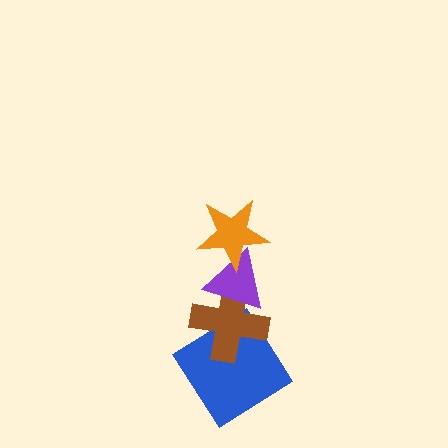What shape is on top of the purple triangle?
The orange star is on top of the purple triangle.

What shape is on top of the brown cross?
The purple triangle is on top of the brown cross.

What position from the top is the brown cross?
The brown cross is 3rd from the top.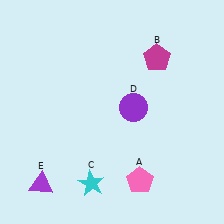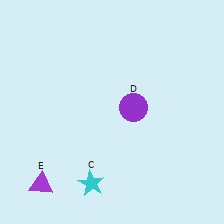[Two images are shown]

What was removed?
The magenta pentagon (B), the pink pentagon (A) were removed in Image 2.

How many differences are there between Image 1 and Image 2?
There are 2 differences between the two images.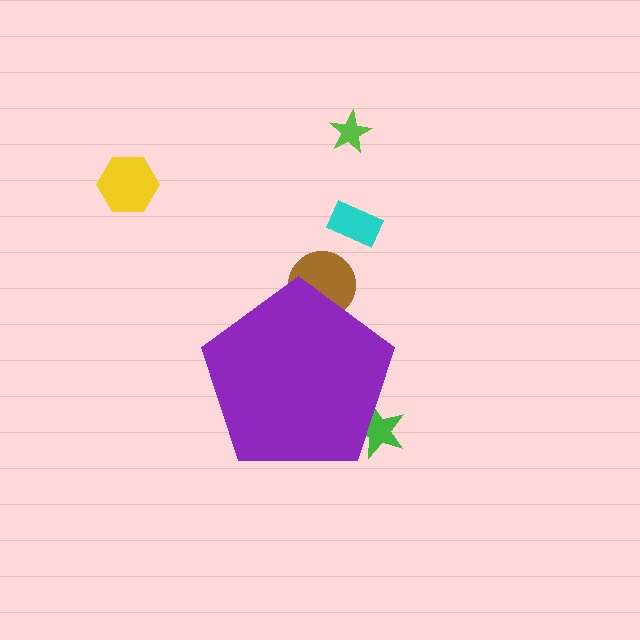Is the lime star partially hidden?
No, the lime star is fully visible.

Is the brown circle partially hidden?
Yes, the brown circle is partially hidden behind the purple pentagon.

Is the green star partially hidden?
Yes, the green star is partially hidden behind the purple pentagon.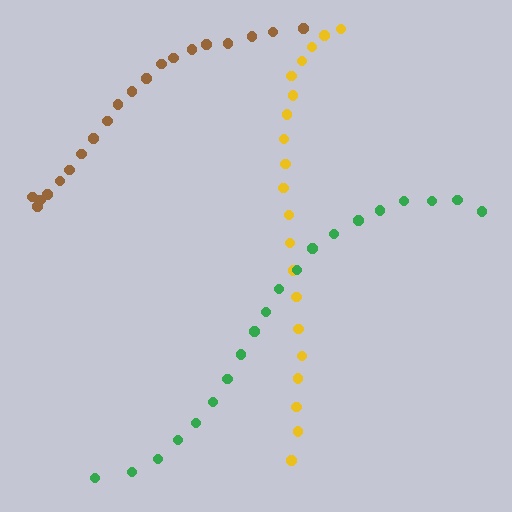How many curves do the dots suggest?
There are 3 distinct paths.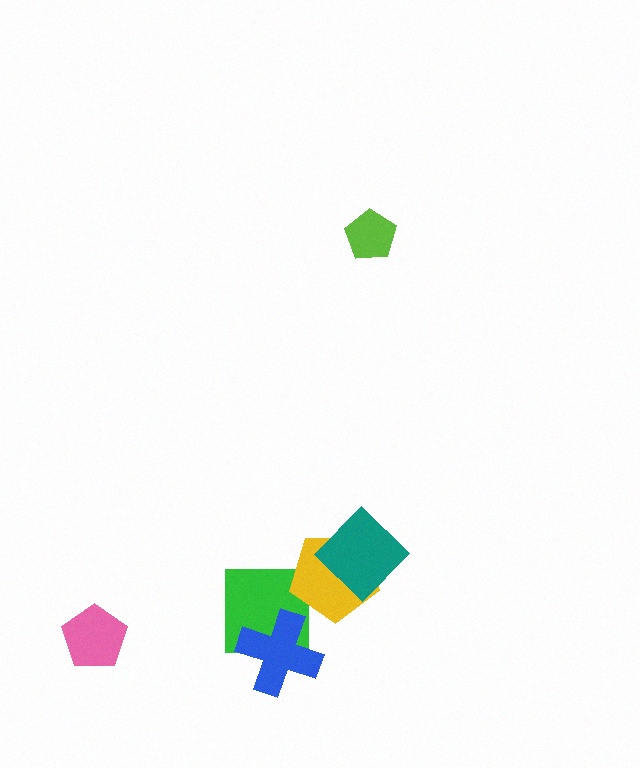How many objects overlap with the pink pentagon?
0 objects overlap with the pink pentagon.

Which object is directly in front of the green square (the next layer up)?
The blue cross is directly in front of the green square.